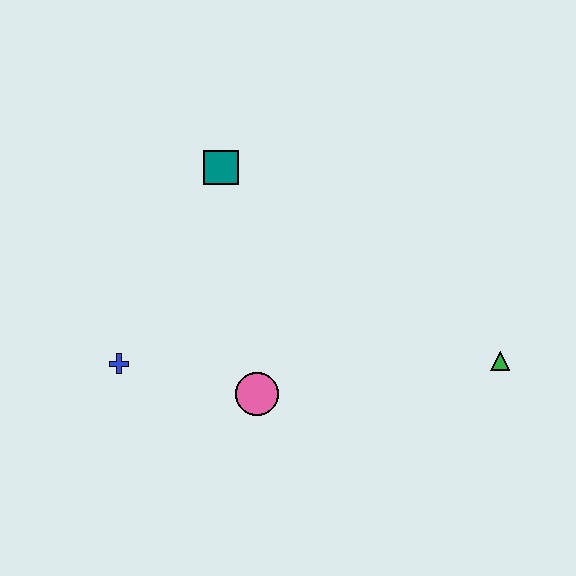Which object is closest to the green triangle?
The pink circle is closest to the green triangle.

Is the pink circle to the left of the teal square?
No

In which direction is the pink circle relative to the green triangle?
The pink circle is to the left of the green triangle.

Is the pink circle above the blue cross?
No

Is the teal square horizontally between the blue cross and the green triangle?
Yes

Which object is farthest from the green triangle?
The blue cross is farthest from the green triangle.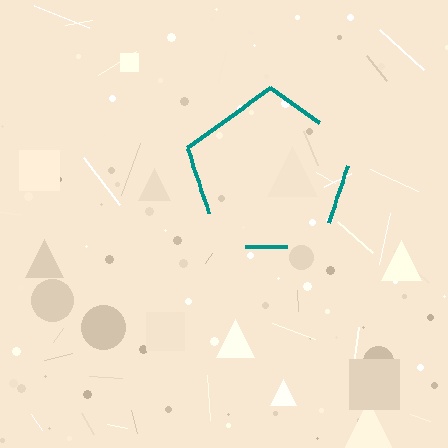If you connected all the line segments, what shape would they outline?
They would outline a pentagon.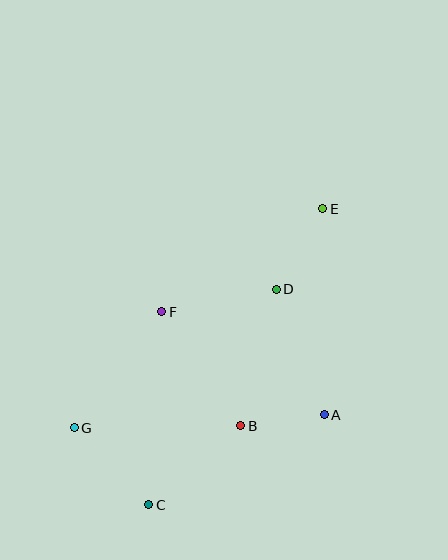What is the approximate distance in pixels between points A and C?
The distance between A and C is approximately 197 pixels.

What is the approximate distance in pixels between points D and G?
The distance between D and G is approximately 245 pixels.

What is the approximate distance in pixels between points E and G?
The distance between E and G is approximately 331 pixels.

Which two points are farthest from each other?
Points C and E are farthest from each other.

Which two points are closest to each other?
Points A and B are closest to each other.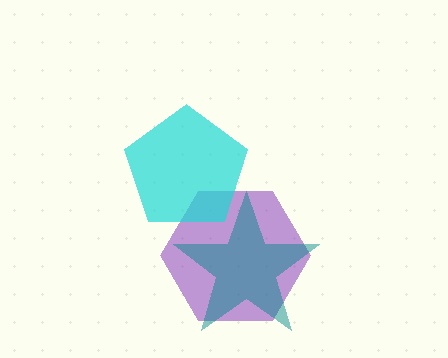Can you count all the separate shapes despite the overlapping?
Yes, there are 3 separate shapes.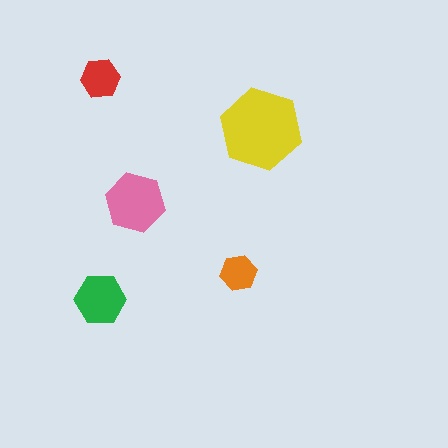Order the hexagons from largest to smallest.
the yellow one, the pink one, the green one, the red one, the orange one.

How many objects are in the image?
There are 5 objects in the image.